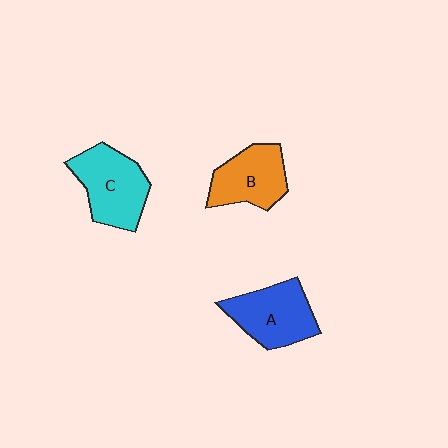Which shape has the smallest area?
Shape B (orange).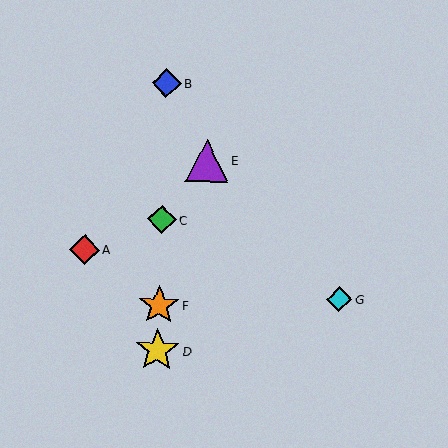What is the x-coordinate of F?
Object F is at x≈159.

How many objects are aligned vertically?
4 objects (B, C, D, F) are aligned vertically.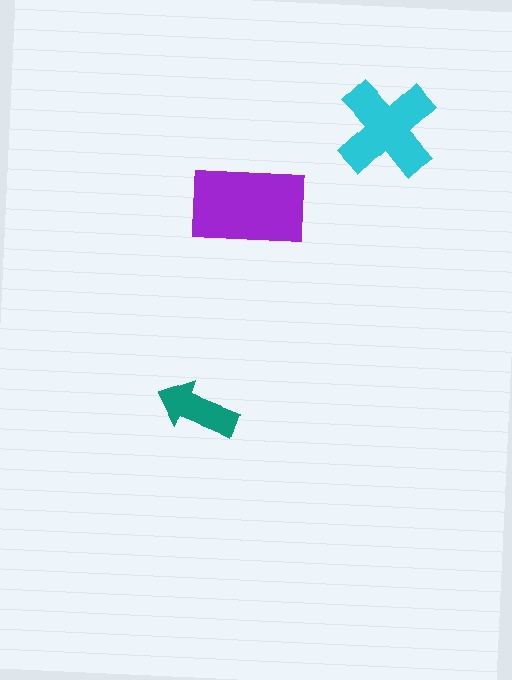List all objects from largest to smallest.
The purple rectangle, the cyan cross, the teal arrow.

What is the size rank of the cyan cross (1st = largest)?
2nd.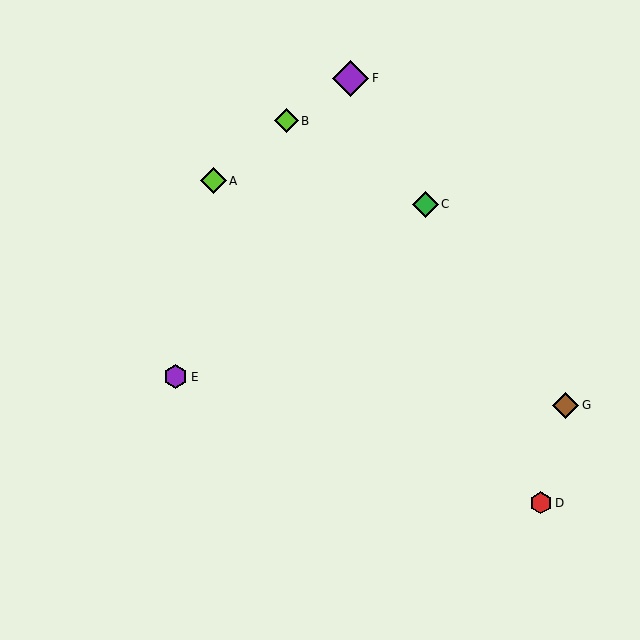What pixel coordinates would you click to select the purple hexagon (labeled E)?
Click at (176, 377) to select the purple hexagon E.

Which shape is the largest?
The purple diamond (labeled F) is the largest.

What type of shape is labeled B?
Shape B is a lime diamond.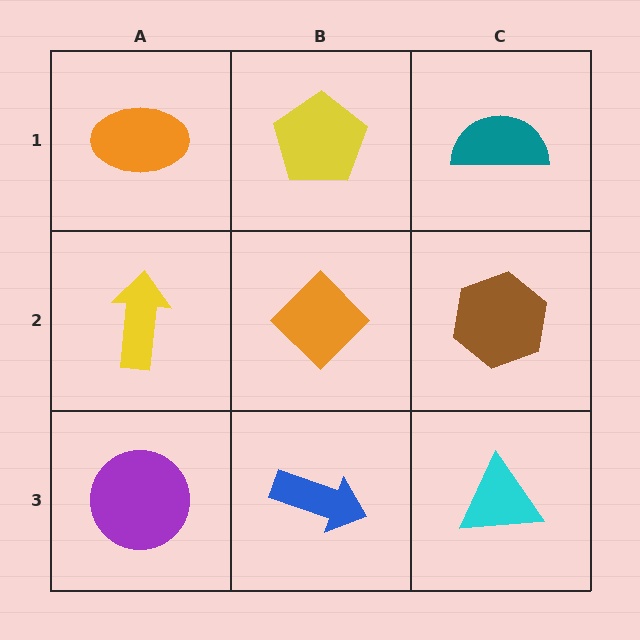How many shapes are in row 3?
3 shapes.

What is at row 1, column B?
A yellow pentagon.